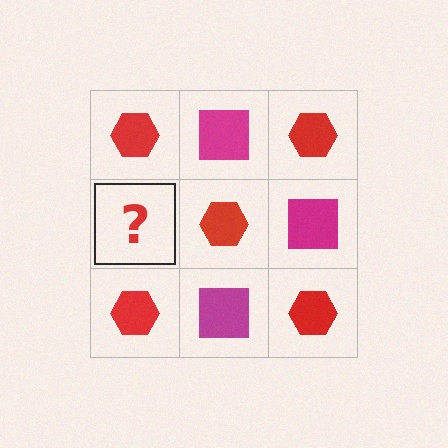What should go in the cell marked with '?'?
The missing cell should contain a magenta square.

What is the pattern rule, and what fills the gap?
The rule is that it alternates red hexagon and magenta square in a checkerboard pattern. The gap should be filled with a magenta square.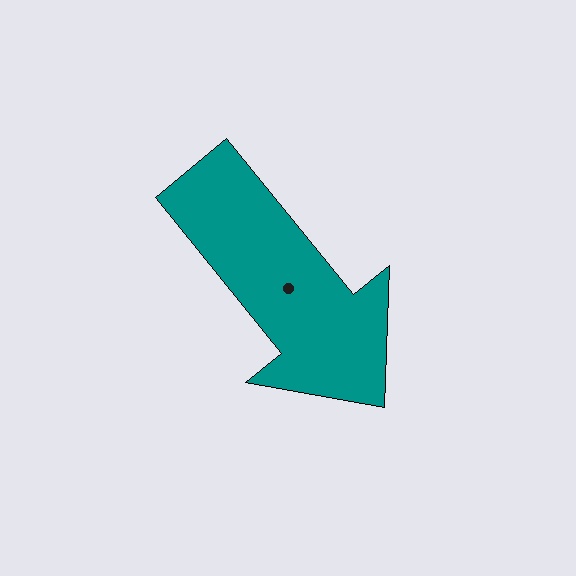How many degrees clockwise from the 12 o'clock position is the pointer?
Approximately 141 degrees.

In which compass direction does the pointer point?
Southeast.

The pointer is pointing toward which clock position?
Roughly 5 o'clock.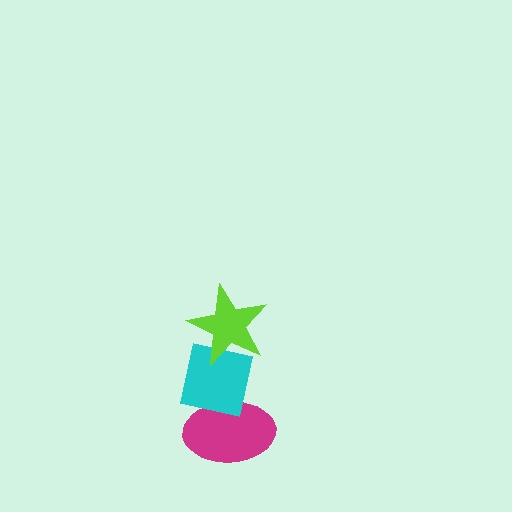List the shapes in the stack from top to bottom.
From top to bottom: the lime star, the cyan square, the magenta ellipse.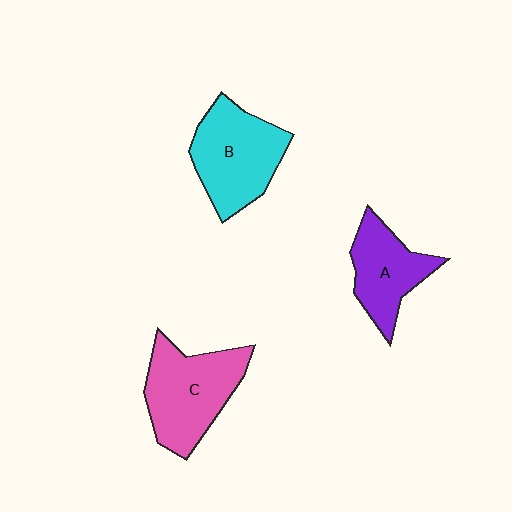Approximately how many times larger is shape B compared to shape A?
Approximately 1.3 times.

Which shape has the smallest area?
Shape A (purple).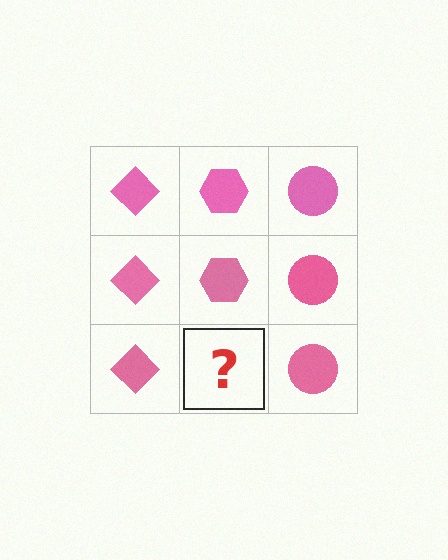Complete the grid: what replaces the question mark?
The question mark should be replaced with a pink hexagon.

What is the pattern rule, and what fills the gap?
The rule is that each column has a consistent shape. The gap should be filled with a pink hexagon.